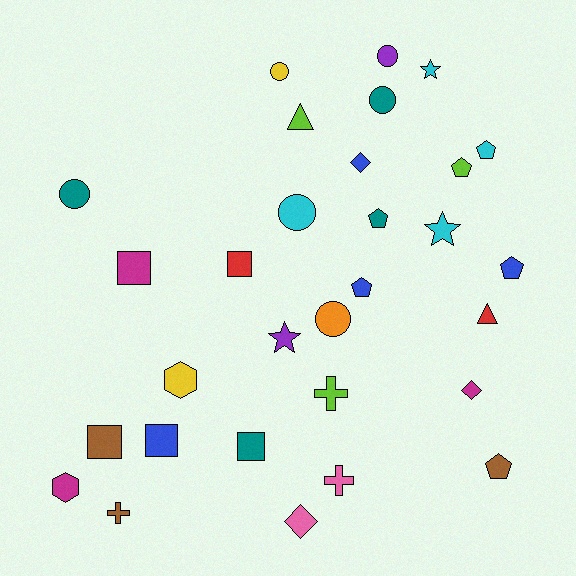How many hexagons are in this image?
There are 2 hexagons.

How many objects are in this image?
There are 30 objects.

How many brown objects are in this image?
There are 3 brown objects.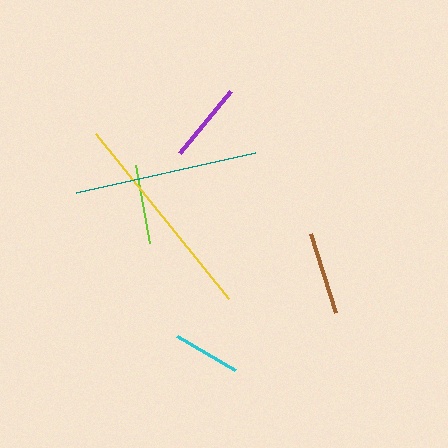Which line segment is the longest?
The yellow line is the longest at approximately 211 pixels.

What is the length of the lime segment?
The lime segment is approximately 80 pixels long.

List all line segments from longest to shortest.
From longest to shortest: yellow, teal, brown, purple, lime, cyan.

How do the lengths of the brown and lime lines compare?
The brown and lime lines are approximately the same length.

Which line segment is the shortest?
The cyan line is the shortest at approximately 67 pixels.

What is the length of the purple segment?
The purple segment is approximately 80 pixels long.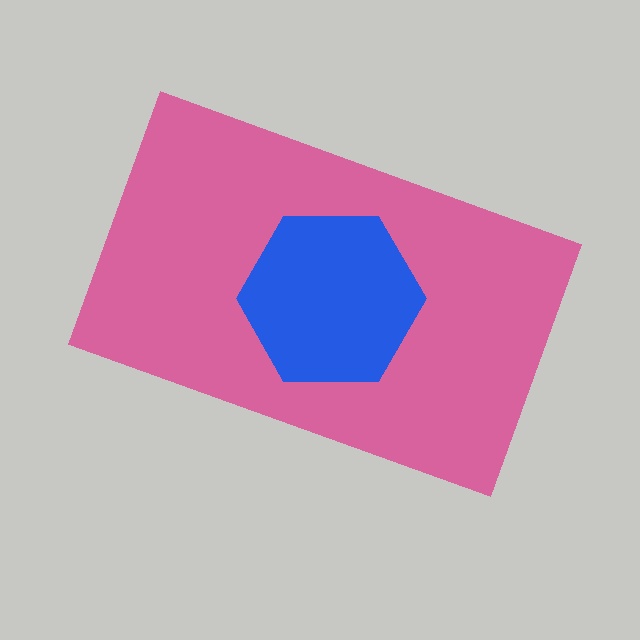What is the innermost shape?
The blue hexagon.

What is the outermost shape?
The pink rectangle.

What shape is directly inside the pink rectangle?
The blue hexagon.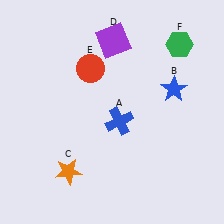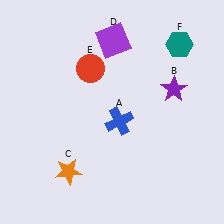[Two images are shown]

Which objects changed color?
B changed from blue to purple. F changed from green to teal.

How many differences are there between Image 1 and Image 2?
There are 2 differences between the two images.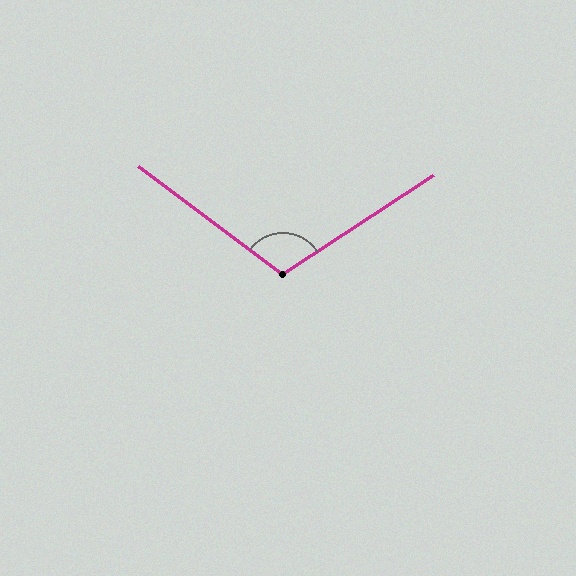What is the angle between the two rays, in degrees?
Approximately 110 degrees.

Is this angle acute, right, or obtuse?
It is obtuse.